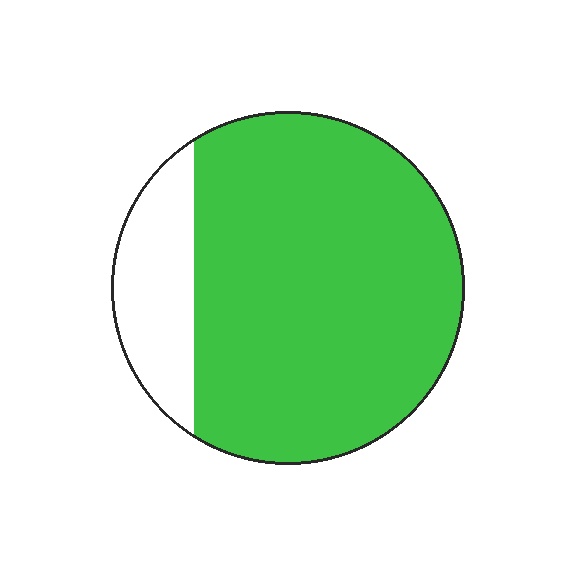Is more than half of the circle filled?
Yes.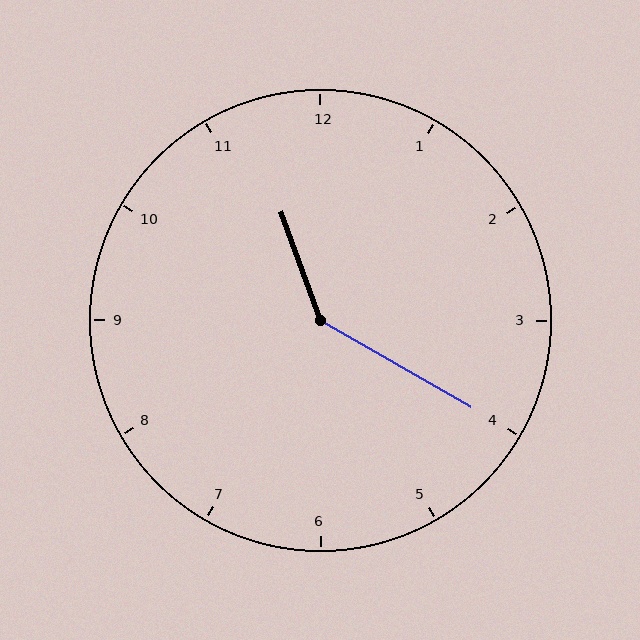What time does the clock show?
11:20.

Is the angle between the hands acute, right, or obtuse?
It is obtuse.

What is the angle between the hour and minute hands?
Approximately 140 degrees.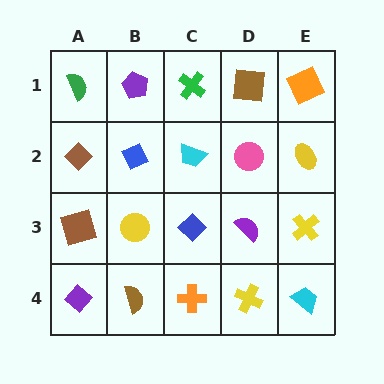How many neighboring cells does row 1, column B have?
3.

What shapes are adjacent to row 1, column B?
A blue diamond (row 2, column B), a green semicircle (row 1, column A), a green cross (row 1, column C).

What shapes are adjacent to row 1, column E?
A yellow ellipse (row 2, column E), a brown square (row 1, column D).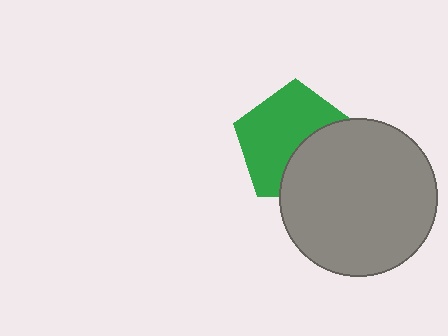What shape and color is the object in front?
The object in front is a gray circle.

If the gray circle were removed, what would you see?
You would see the complete green pentagon.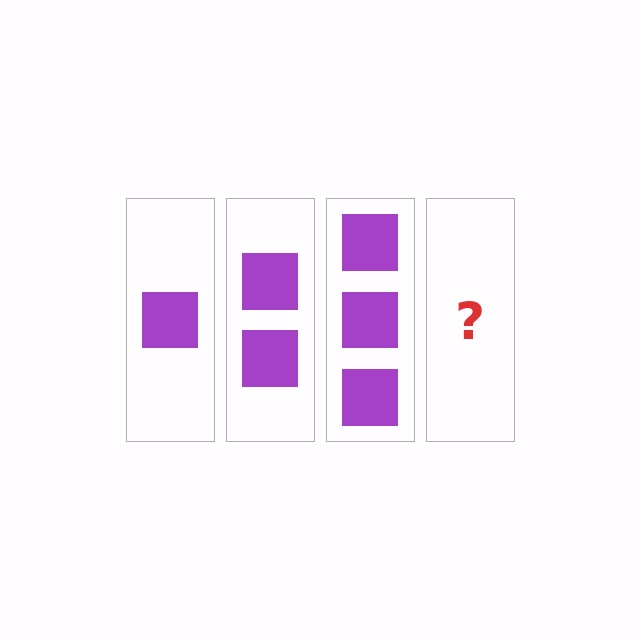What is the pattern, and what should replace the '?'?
The pattern is that each step adds one more square. The '?' should be 4 squares.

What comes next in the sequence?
The next element should be 4 squares.